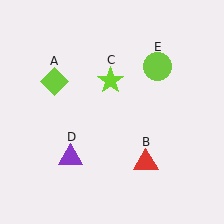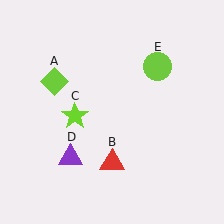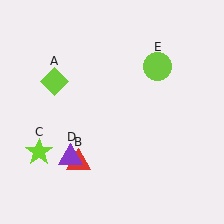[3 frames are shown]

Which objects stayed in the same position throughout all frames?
Lime diamond (object A) and purple triangle (object D) and lime circle (object E) remained stationary.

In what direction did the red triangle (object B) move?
The red triangle (object B) moved left.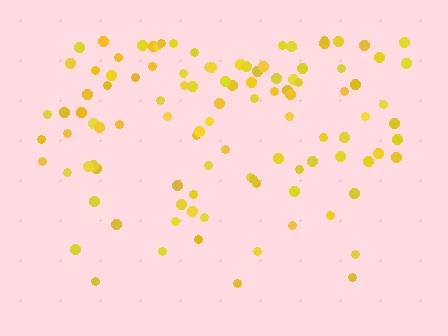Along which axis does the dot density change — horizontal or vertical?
Vertical.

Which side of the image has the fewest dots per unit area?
The bottom.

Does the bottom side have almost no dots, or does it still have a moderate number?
Still a moderate number, just noticeably fewer than the top.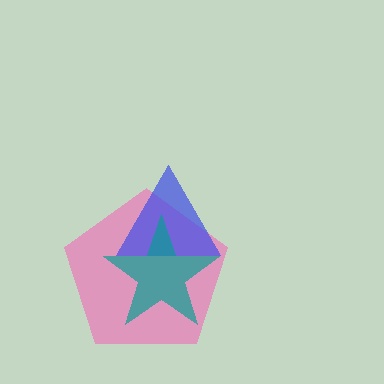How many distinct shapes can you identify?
There are 3 distinct shapes: a pink pentagon, a blue triangle, a teal star.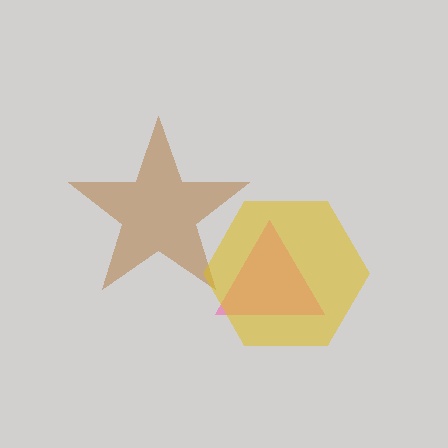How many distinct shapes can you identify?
There are 3 distinct shapes: a pink triangle, a brown star, a yellow hexagon.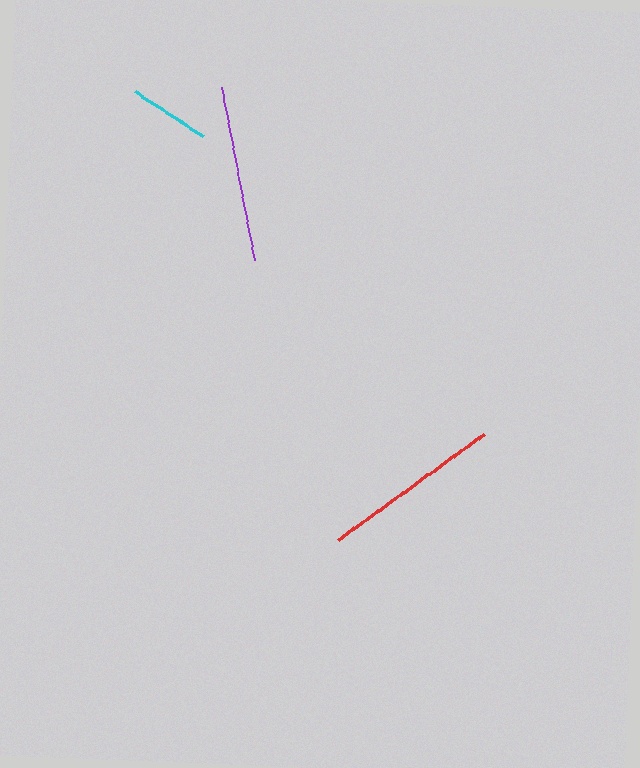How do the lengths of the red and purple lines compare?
The red and purple lines are approximately the same length.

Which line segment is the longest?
The red line is the longest at approximately 181 pixels.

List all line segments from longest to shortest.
From longest to shortest: red, purple, cyan.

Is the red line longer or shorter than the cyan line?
The red line is longer than the cyan line.